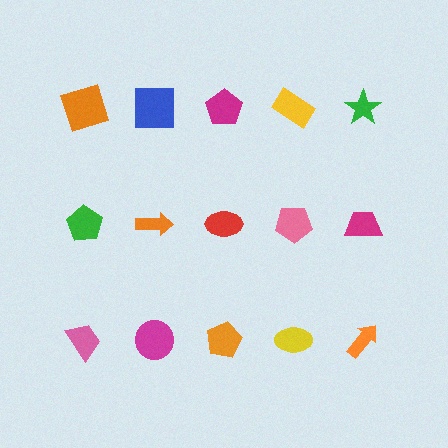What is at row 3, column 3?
An orange pentagon.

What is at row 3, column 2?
A magenta circle.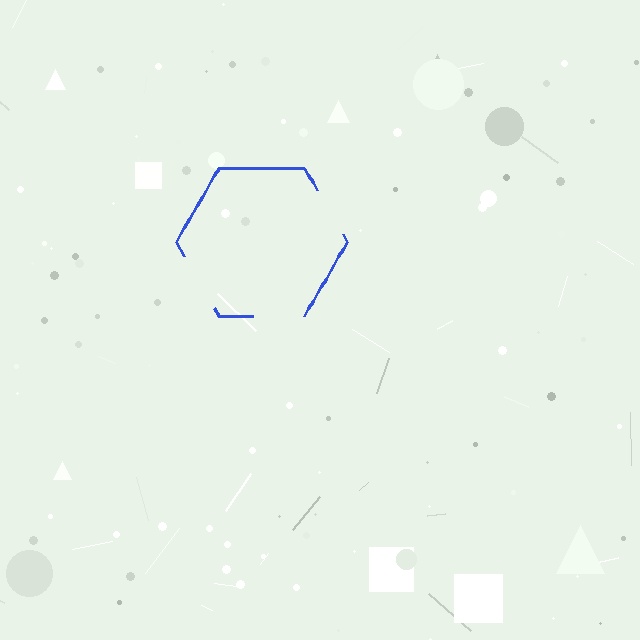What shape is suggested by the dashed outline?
The dashed outline suggests a hexagon.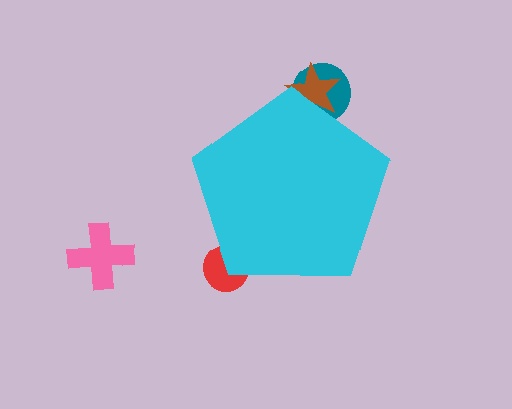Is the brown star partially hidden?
Yes, the brown star is partially hidden behind the cyan pentagon.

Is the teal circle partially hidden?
Yes, the teal circle is partially hidden behind the cyan pentagon.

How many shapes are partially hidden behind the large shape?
3 shapes are partially hidden.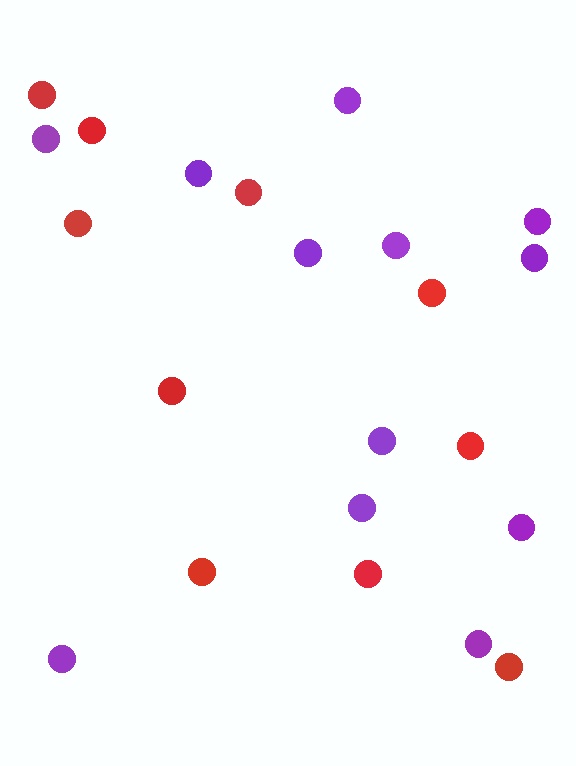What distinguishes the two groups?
There are 2 groups: one group of red circles (10) and one group of purple circles (12).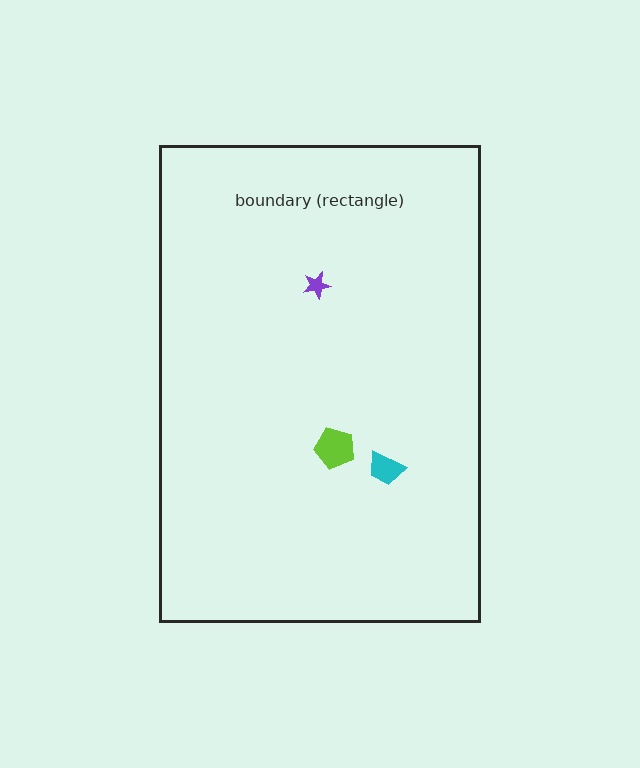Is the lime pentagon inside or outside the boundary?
Inside.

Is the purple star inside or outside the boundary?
Inside.